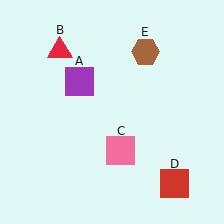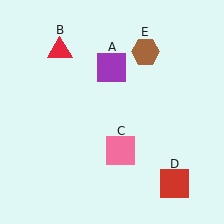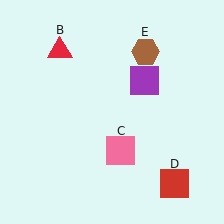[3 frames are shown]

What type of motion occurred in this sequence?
The purple square (object A) rotated clockwise around the center of the scene.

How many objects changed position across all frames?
1 object changed position: purple square (object A).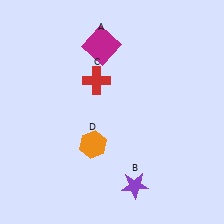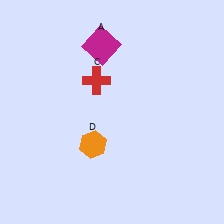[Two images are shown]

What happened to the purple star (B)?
The purple star (B) was removed in Image 2. It was in the bottom-right area of Image 1.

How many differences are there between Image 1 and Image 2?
There is 1 difference between the two images.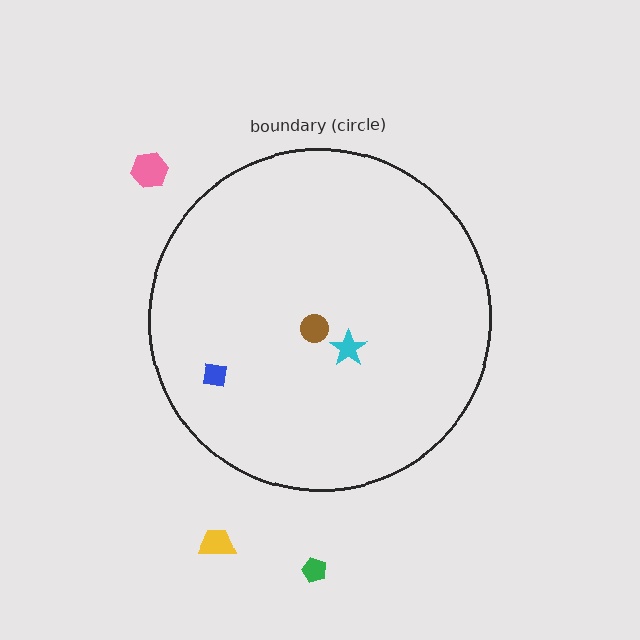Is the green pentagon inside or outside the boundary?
Outside.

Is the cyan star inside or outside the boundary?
Inside.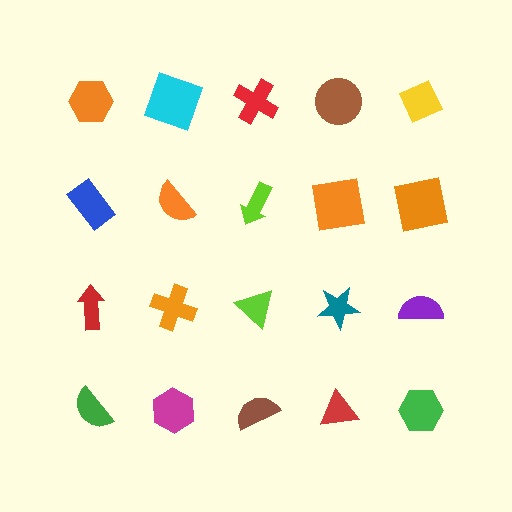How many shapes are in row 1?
5 shapes.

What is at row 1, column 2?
A cyan square.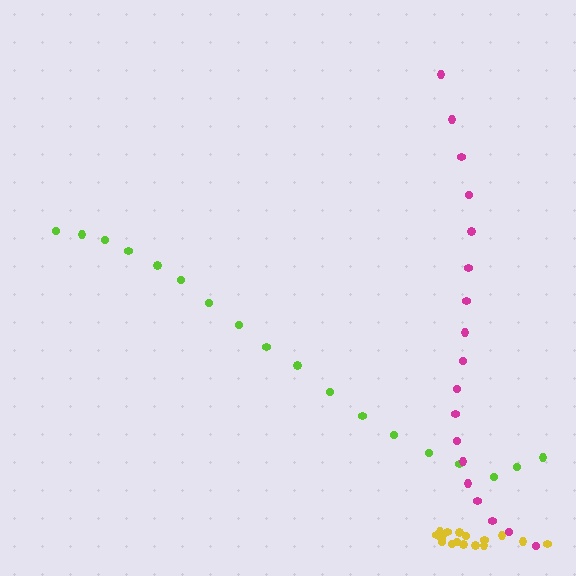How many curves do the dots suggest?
There are 3 distinct paths.